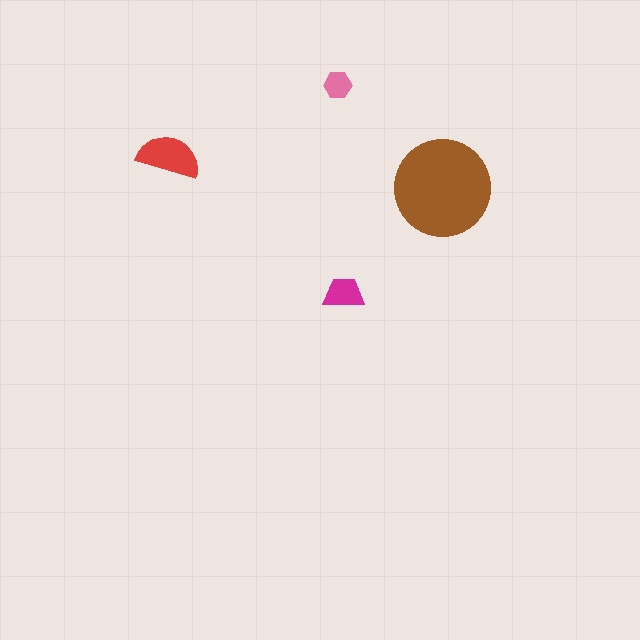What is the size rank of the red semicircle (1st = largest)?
2nd.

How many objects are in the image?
There are 4 objects in the image.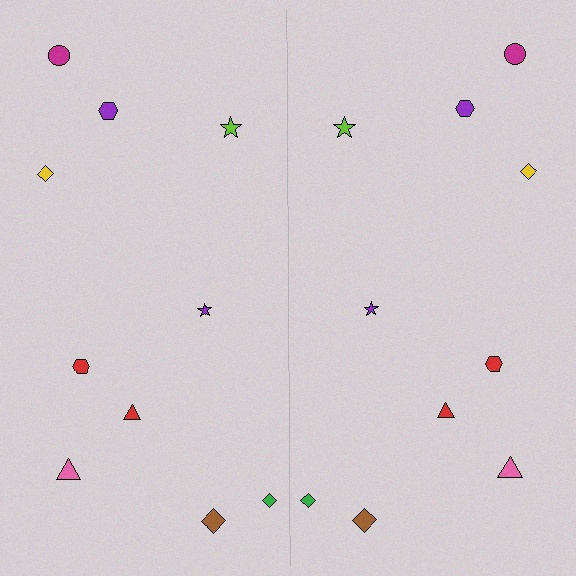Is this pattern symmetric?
Yes, this pattern has bilateral (reflection) symmetry.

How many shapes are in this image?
There are 20 shapes in this image.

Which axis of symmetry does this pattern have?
The pattern has a vertical axis of symmetry running through the center of the image.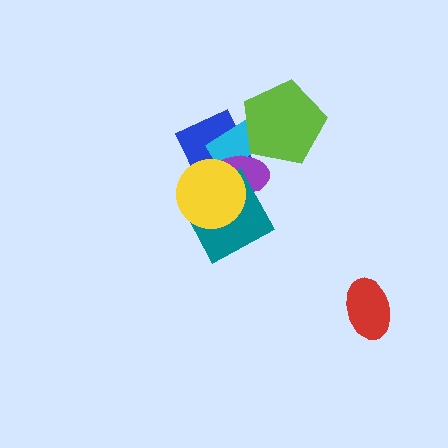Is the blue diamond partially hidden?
Yes, it is partially covered by another shape.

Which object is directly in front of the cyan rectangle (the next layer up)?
The purple ellipse is directly in front of the cyan rectangle.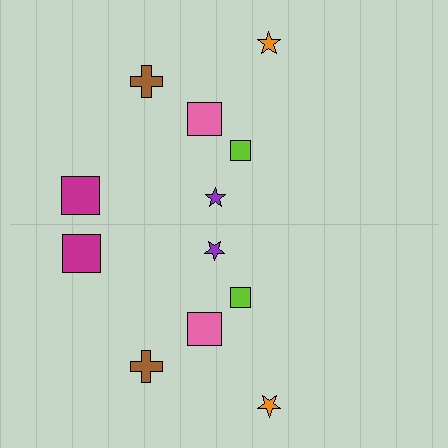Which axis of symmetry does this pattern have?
The pattern has a horizontal axis of symmetry running through the center of the image.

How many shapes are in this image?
There are 12 shapes in this image.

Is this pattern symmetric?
Yes, this pattern has bilateral (reflection) symmetry.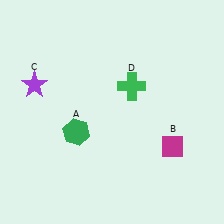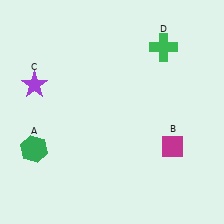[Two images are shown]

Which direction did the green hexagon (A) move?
The green hexagon (A) moved left.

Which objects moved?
The objects that moved are: the green hexagon (A), the green cross (D).